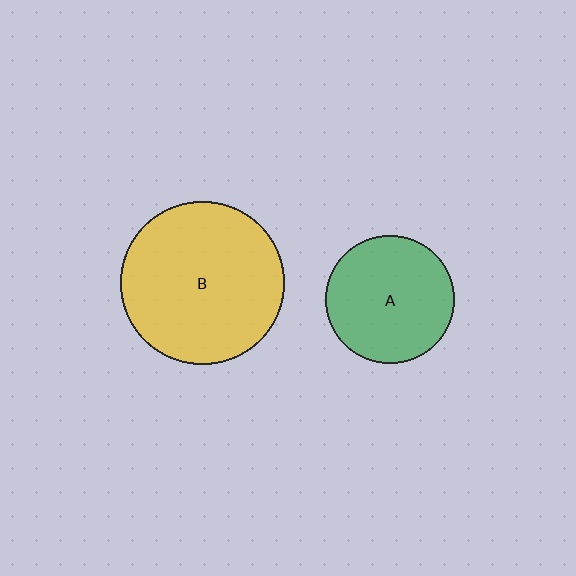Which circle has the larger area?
Circle B (yellow).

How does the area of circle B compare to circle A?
Approximately 1.6 times.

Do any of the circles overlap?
No, none of the circles overlap.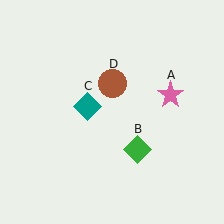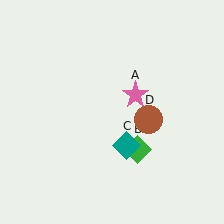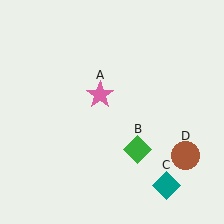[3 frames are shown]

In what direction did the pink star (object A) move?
The pink star (object A) moved left.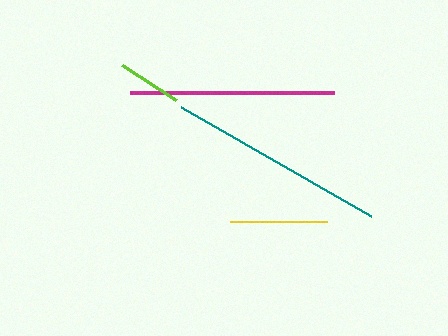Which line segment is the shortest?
The lime line is the shortest at approximately 65 pixels.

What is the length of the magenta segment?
The magenta segment is approximately 204 pixels long.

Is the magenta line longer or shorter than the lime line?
The magenta line is longer than the lime line.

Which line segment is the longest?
The teal line is the longest at approximately 219 pixels.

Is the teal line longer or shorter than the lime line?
The teal line is longer than the lime line.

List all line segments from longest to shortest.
From longest to shortest: teal, magenta, yellow, lime.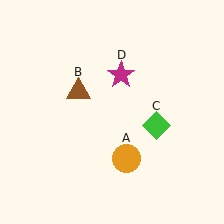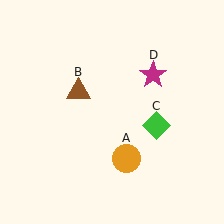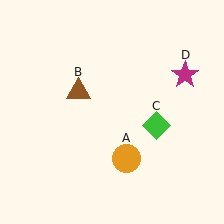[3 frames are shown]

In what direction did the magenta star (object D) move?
The magenta star (object D) moved right.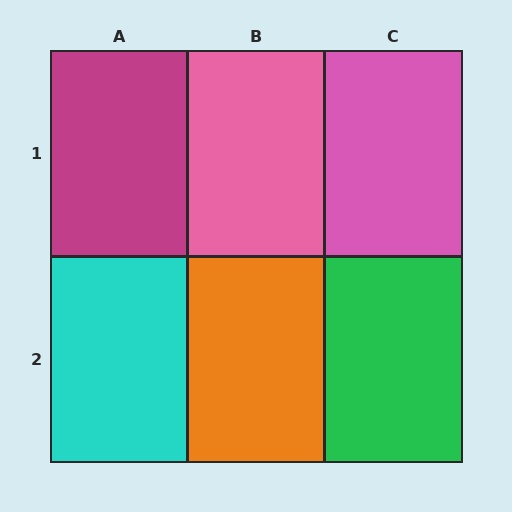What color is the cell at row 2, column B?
Orange.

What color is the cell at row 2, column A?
Cyan.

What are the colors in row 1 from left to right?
Magenta, pink, pink.